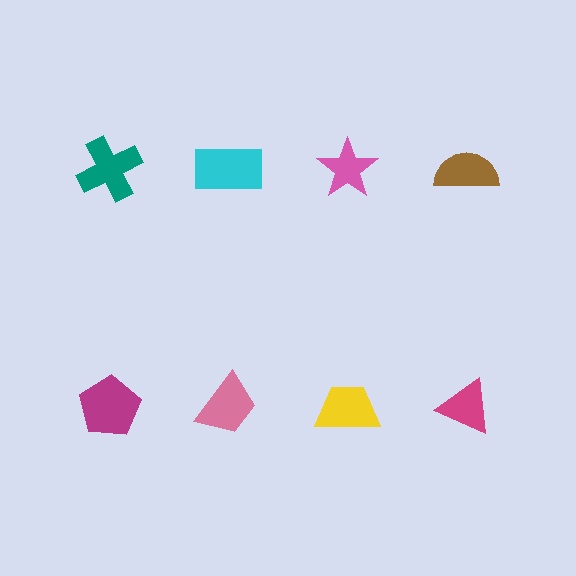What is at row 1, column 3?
A pink star.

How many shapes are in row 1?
4 shapes.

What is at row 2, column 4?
A magenta triangle.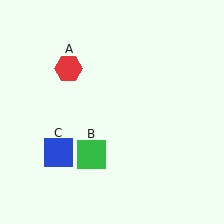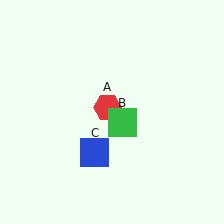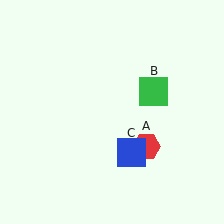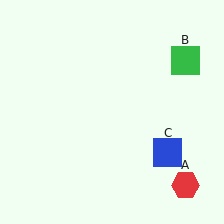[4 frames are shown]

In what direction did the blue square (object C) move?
The blue square (object C) moved right.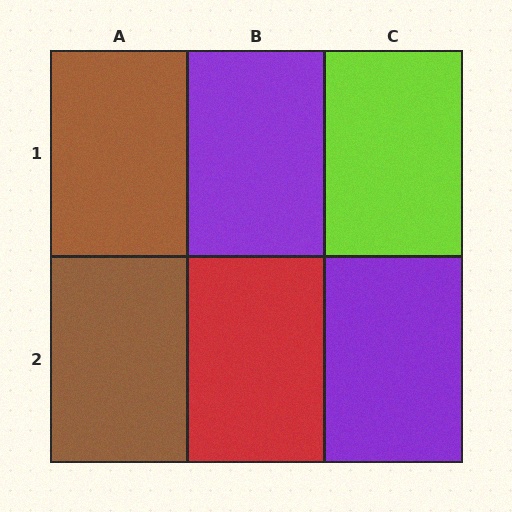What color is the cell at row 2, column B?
Red.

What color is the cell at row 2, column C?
Purple.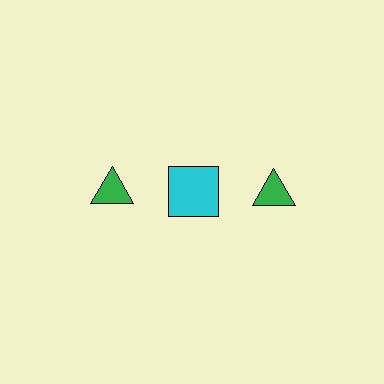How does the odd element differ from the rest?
It differs in both color (cyan instead of green) and shape (square instead of triangle).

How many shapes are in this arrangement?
There are 3 shapes arranged in a grid pattern.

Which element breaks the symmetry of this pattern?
The cyan square in the top row, second from left column breaks the symmetry. All other shapes are green triangles.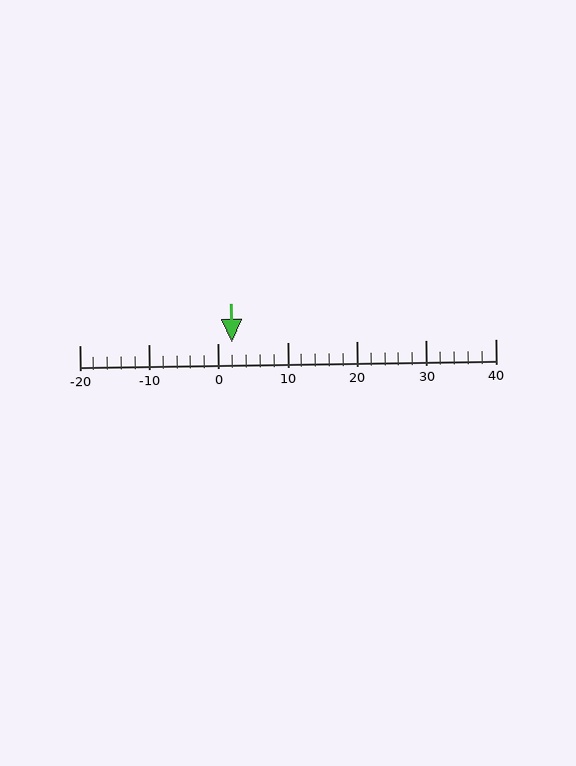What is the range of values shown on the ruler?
The ruler shows values from -20 to 40.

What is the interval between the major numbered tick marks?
The major tick marks are spaced 10 units apart.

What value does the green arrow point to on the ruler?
The green arrow points to approximately 2.